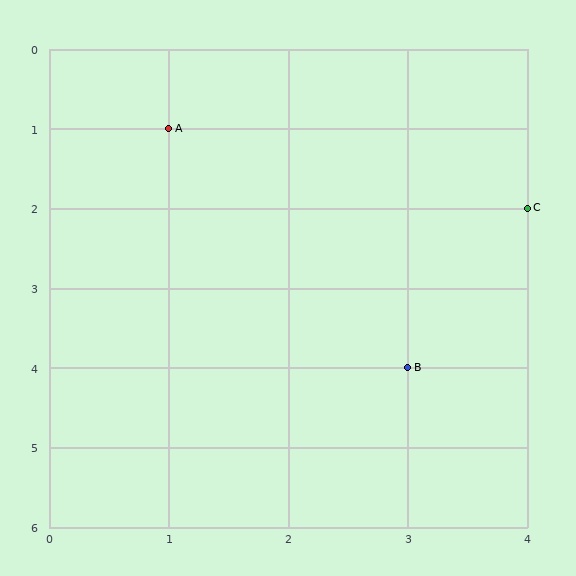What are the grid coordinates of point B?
Point B is at grid coordinates (3, 4).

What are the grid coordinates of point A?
Point A is at grid coordinates (1, 1).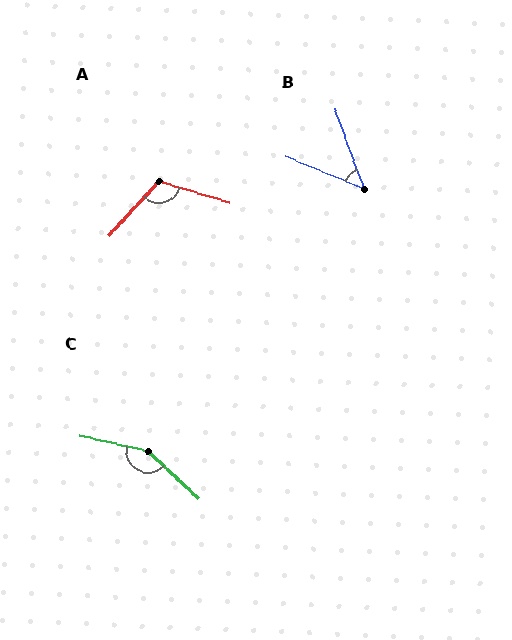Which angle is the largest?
C, at approximately 149 degrees.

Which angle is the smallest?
B, at approximately 48 degrees.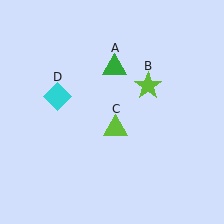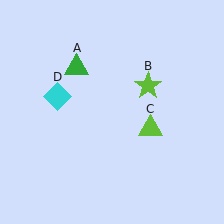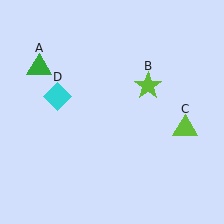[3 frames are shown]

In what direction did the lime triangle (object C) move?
The lime triangle (object C) moved right.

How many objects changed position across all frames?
2 objects changed position: green triangle (object A), lime triangle (object C).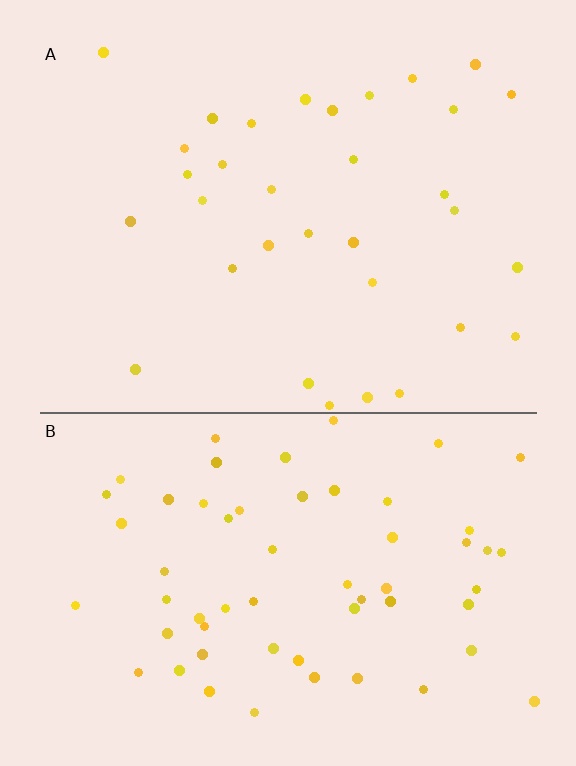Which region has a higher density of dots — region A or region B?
B (the bottom).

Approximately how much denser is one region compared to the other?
Approximately 1.8× — region B over region A.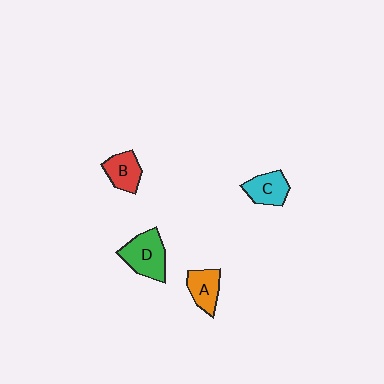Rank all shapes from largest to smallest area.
From largest to smallest: D (green), C (cyan), A (orange), B (red).